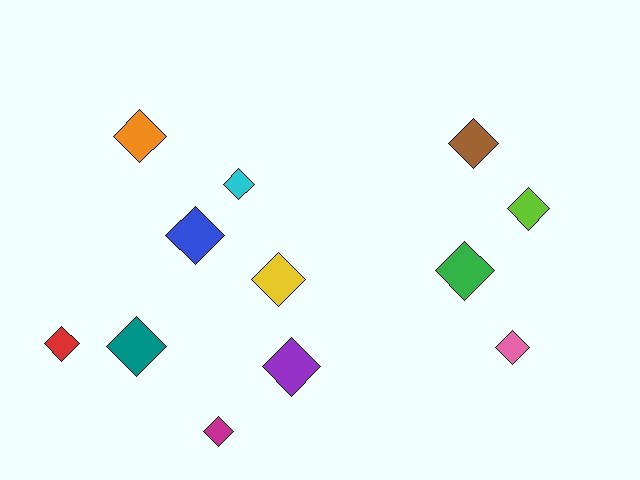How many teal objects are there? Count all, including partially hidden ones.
There is 1 teal object.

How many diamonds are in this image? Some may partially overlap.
There are 12 diamonds.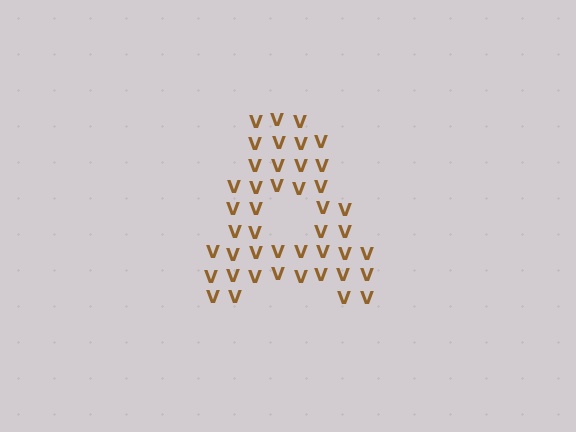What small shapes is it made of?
It is made of small letter V's.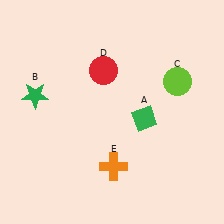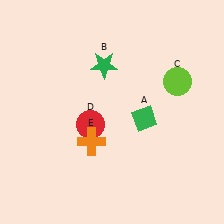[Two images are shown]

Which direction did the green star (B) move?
The green star (B) moved right.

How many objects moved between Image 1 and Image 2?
3 objects moved between the two images.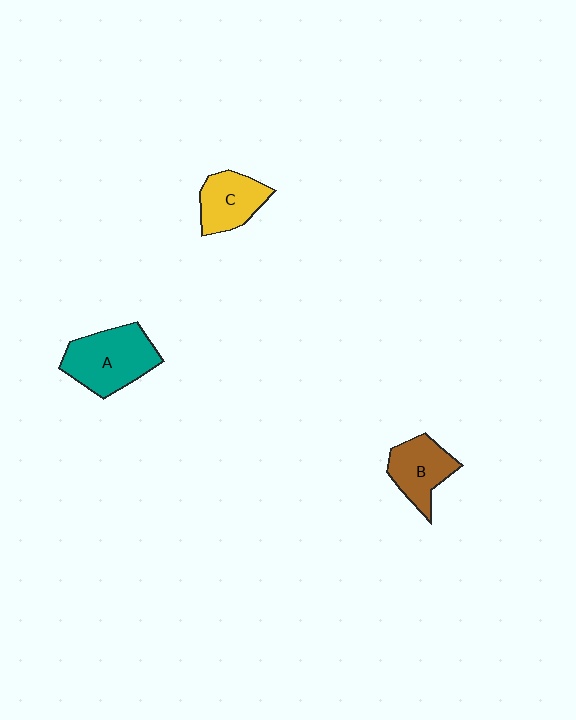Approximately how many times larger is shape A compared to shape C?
Approximately 1.5 times.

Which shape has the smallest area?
Shape C (yellow).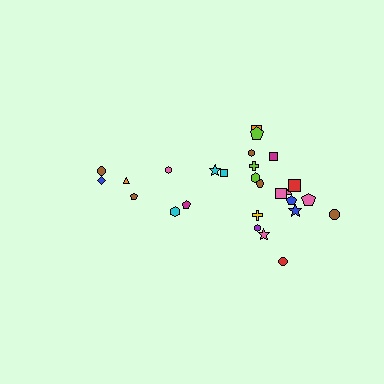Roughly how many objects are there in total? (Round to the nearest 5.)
Roughly 25 objects in total.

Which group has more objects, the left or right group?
The right group.